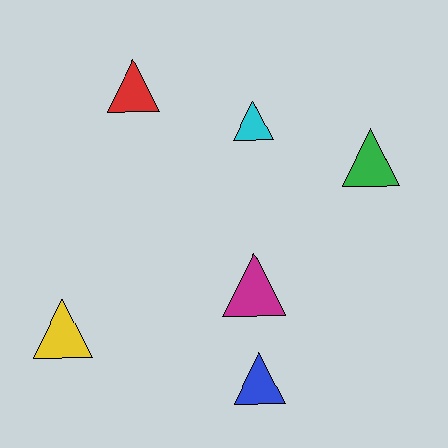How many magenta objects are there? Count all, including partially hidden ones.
There is 1 magenta object.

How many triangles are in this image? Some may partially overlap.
There are 6 triangles.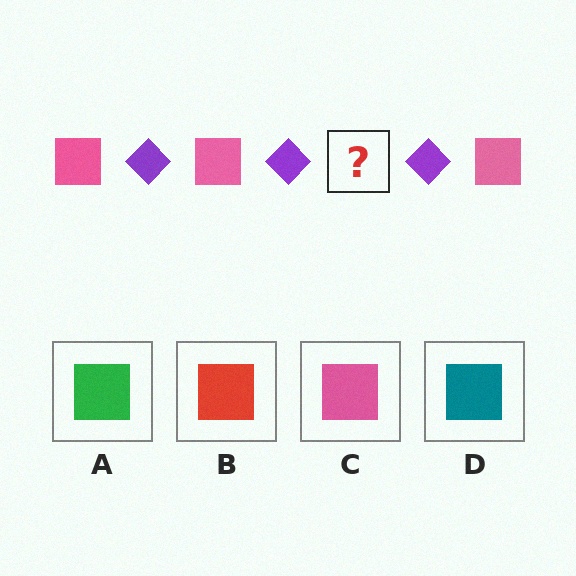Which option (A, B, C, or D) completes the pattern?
C.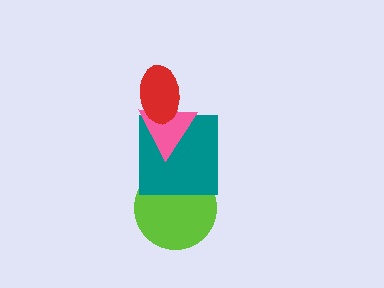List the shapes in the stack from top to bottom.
From top to bottom: the red ellipse, the pink triangle, the teal square, the lime circle.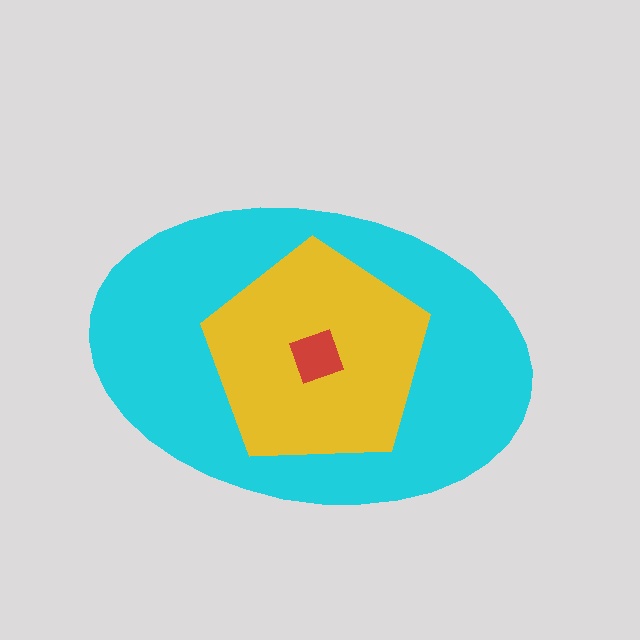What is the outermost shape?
The cyan ellipse.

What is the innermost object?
The red diamond.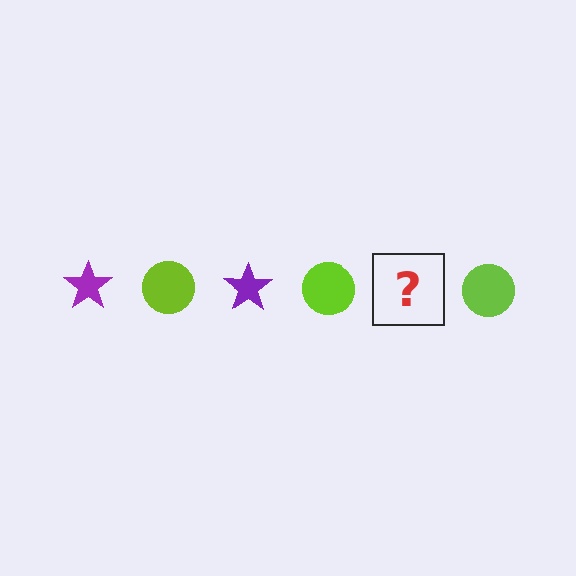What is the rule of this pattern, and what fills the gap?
The rule is that the pattern alternates between purple star and lime circle. The gap should be filled with a purple star.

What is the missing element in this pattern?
The missing element is a purple star.